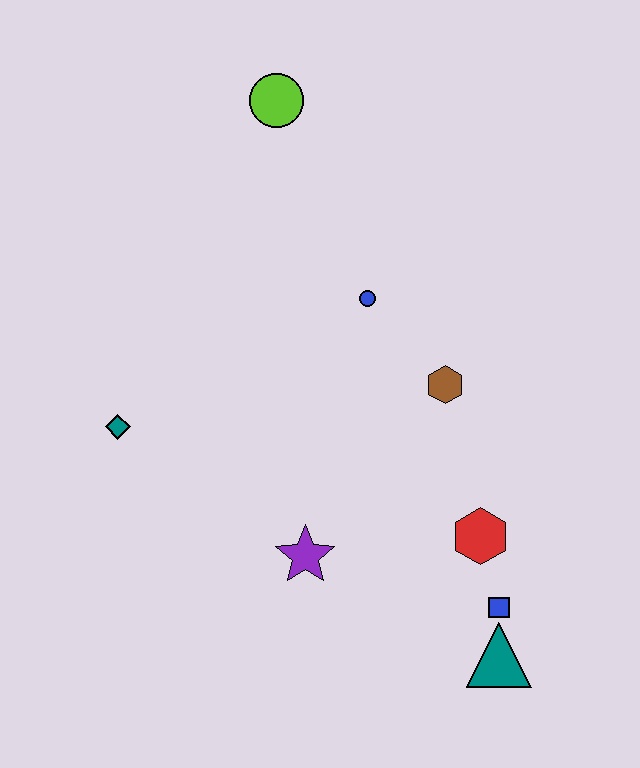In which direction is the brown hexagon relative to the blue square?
The brown hexagon is above the blue square.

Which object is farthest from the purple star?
The lime circle is farthest from the purple star.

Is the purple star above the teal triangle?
Yes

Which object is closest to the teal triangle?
The blue square is closest to the teal triangle.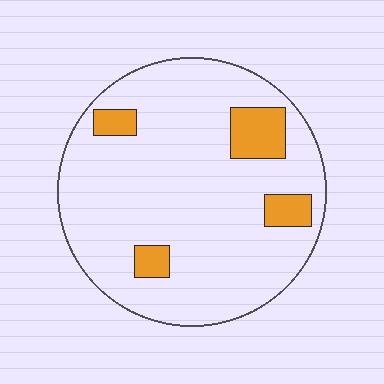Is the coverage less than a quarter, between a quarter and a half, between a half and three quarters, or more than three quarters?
Less than a quarter.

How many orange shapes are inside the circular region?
4.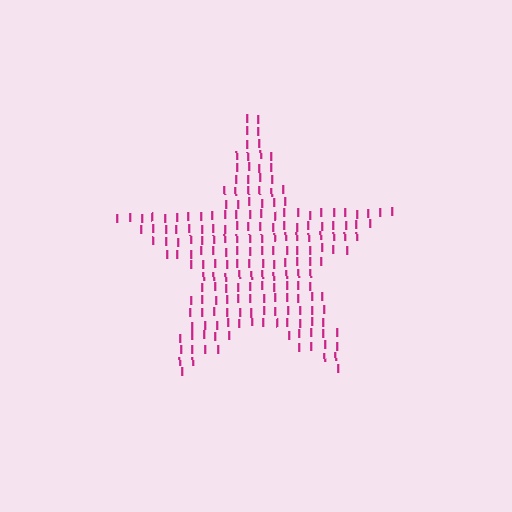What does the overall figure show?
The overall figure shows a star.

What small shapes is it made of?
It is made of small letter I's.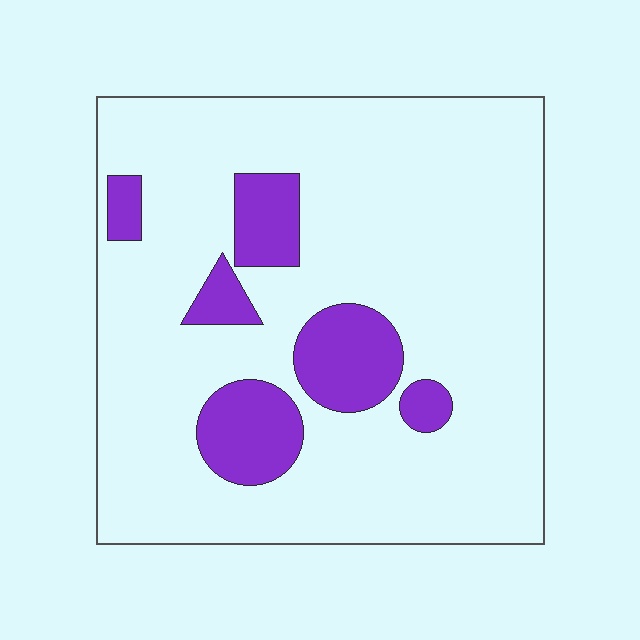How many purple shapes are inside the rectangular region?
6.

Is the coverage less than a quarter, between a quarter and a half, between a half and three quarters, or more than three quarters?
Less than a quarter.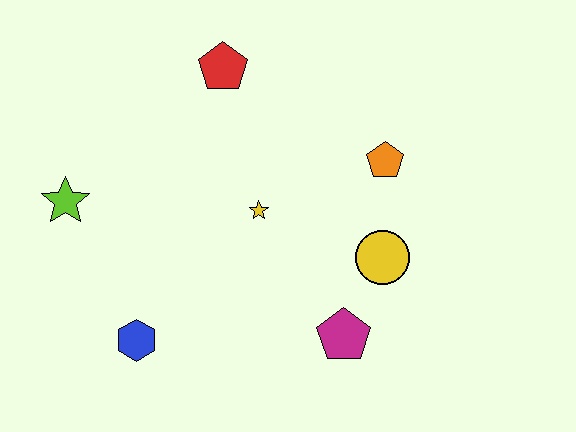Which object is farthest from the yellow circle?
The lime star is farthest from the yellow circle.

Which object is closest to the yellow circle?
The magenta pentagon is closest to the yellow circle.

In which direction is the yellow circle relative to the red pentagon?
The yellow circle is below the red pentagon.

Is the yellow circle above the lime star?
No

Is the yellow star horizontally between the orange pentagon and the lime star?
Yes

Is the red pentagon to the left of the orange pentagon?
Yes